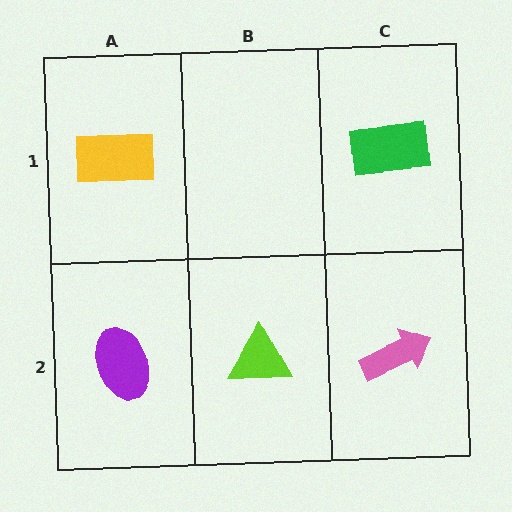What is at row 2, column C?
A pink arrow.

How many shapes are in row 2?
3 shapes.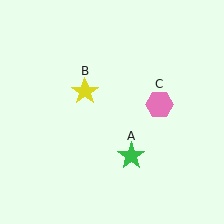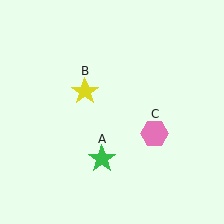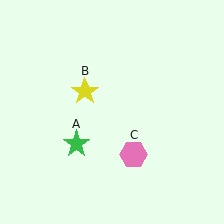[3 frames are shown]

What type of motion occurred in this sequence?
The green star (object A), pink hexagon (object C) rotated clockwise around the center of the scene.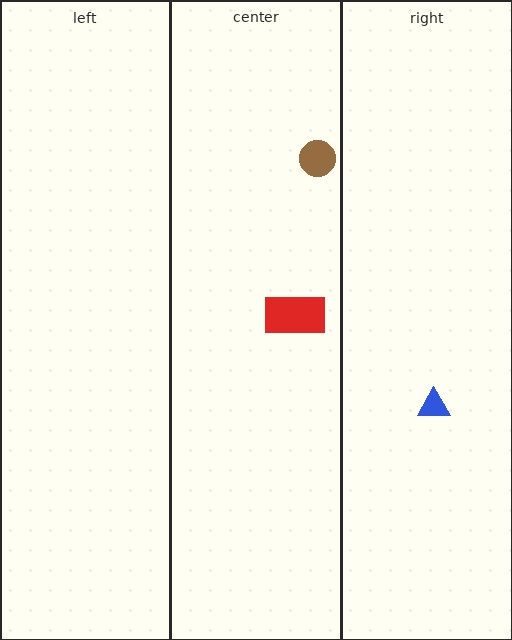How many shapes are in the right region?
1.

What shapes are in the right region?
The blue triangle.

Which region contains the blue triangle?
The right region.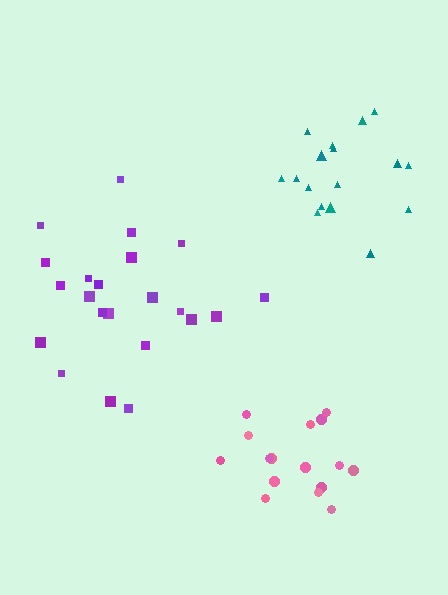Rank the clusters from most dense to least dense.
pink, teal, purple.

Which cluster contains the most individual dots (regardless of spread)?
Purple (22).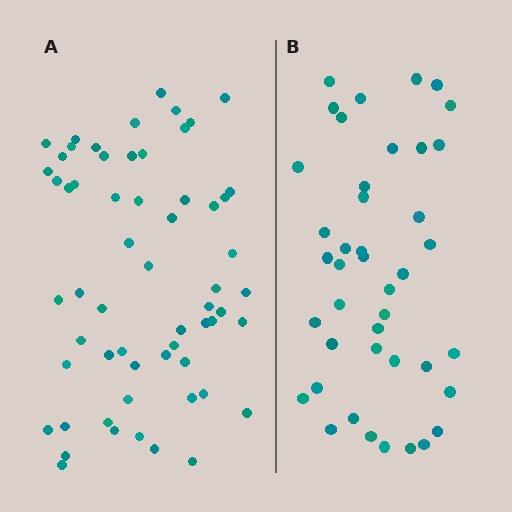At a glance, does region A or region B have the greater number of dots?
Region A (the left region) has more dots.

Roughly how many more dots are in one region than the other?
Region A has approximately 20 more dots than region B.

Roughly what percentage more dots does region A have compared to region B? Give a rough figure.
About 45% more.